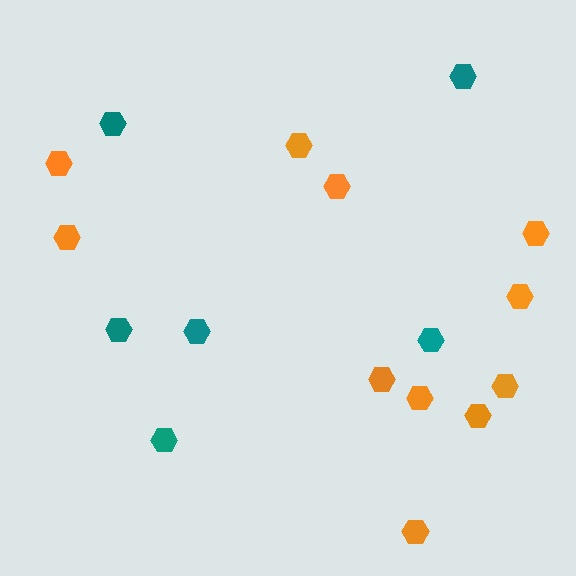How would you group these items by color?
There are 2 groups: one group of orange hexagons (11) and one group of teal hexagons (6).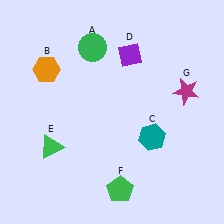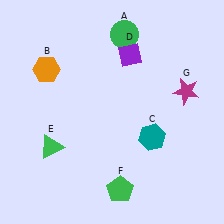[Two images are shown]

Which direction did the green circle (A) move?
The green circle (A) moved right.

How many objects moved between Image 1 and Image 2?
1 object moved between the two images.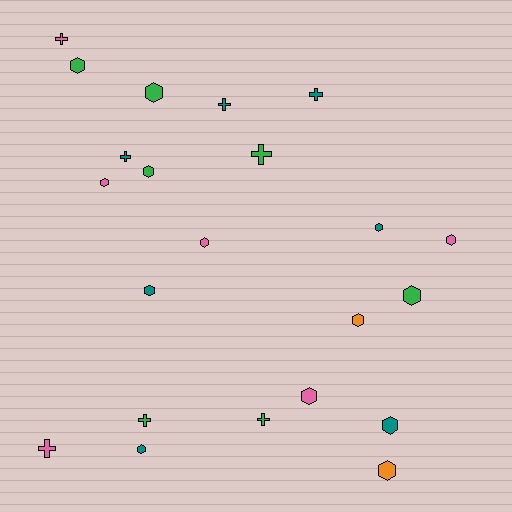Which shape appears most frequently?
Hexagon, with 14 objects.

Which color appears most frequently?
Teal, with 7 objects.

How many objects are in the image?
There are 22 objects.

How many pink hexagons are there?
There are 4 pink hexagons.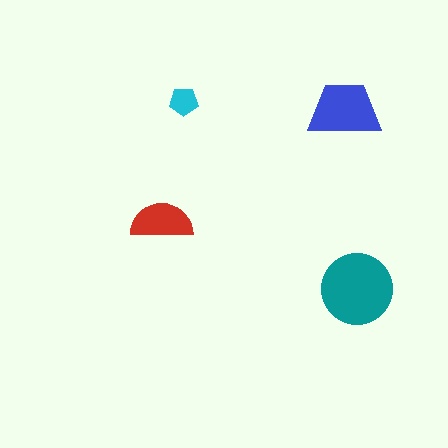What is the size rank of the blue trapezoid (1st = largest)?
2nd.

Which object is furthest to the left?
The red semicircle is leftmost.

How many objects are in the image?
There are 4 objects in the image.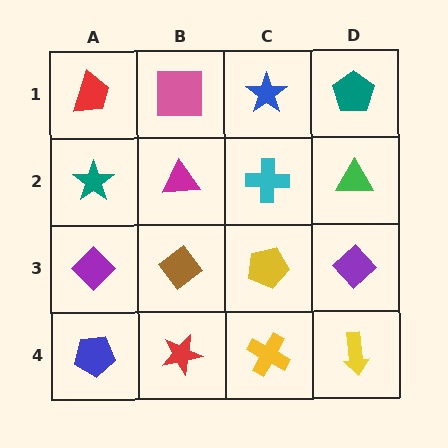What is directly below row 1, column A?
A teal star.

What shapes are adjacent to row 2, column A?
A red trapezoid (row 1, column A), a purple diamond (row 3, column A), a magenta triangle (row 2, column B).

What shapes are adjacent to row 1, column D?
A green triangle (row 2, column D), a blue star (row 1, column C).